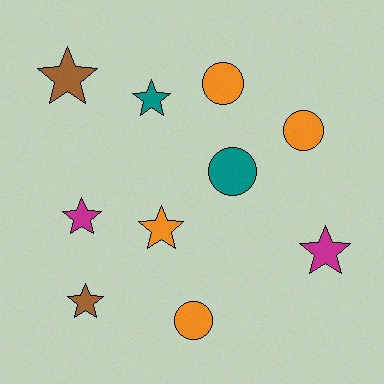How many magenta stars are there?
There are 2 magenta stars.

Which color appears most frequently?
Orange, with 4 objects.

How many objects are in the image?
There are 10 objects.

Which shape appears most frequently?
Star, with 6 objects.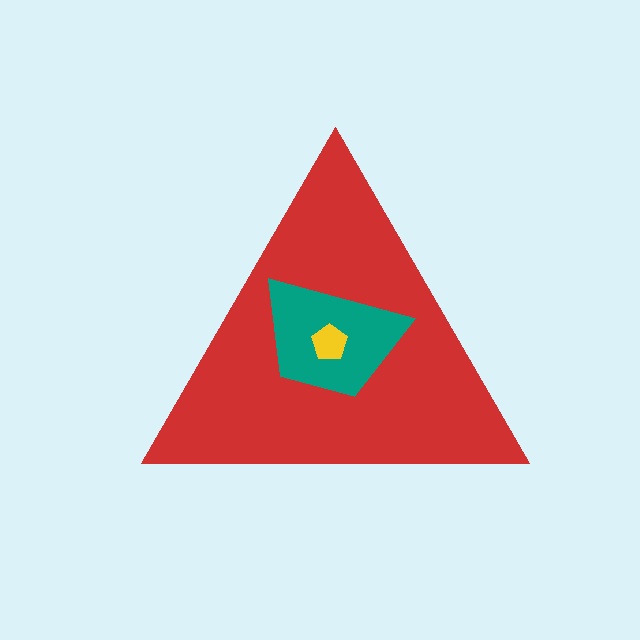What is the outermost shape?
The red triangle.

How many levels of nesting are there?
3.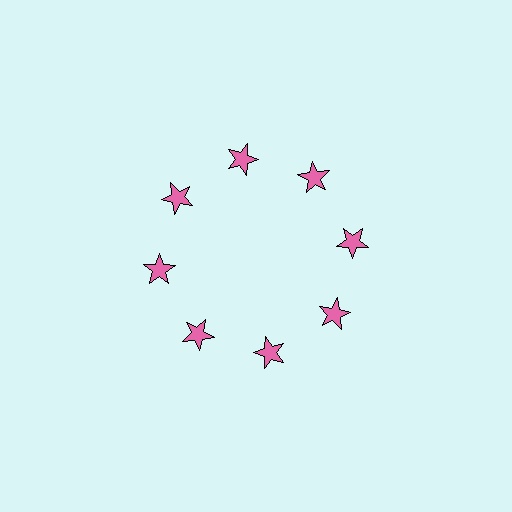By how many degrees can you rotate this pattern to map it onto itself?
The pattern maps onto itself every 45 degrees of rotation.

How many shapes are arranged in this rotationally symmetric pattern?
There are 8 shapes, arranged in 8 groups of 1.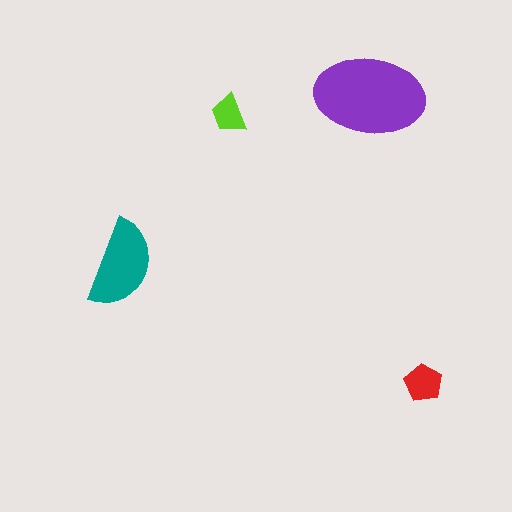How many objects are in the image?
There are 4 objects in the image.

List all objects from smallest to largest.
The lime trapezoid, the red pentagon, the teal semicircle, the purple ellipse.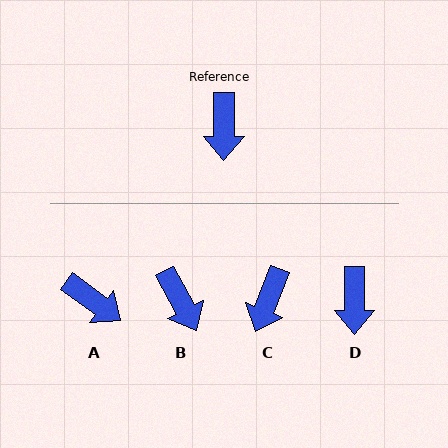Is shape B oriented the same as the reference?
No, it is off by about 28 degrees.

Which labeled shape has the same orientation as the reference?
D.